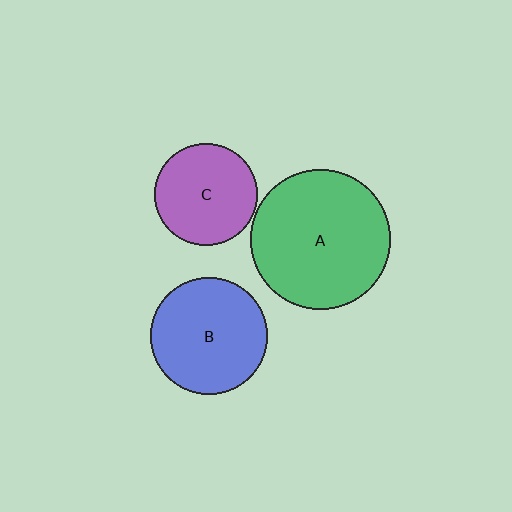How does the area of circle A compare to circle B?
Approximately 1.4 times.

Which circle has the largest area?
Circle A (green).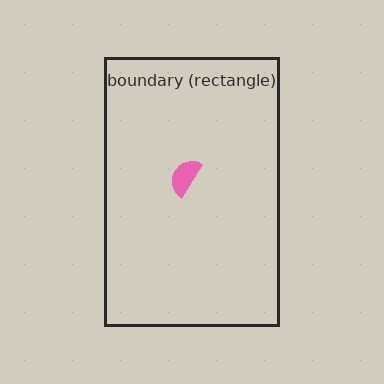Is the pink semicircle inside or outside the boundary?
Inside.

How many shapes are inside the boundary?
1 inside, 0 outside.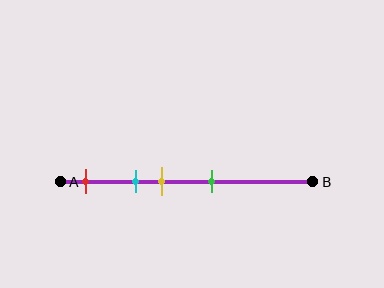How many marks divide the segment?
There are 4 marks dividing the segment.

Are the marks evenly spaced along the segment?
No, the marks are not evenly spaced.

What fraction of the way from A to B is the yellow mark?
The yellow mark is approximately 40% (0.4) of the way from A to B.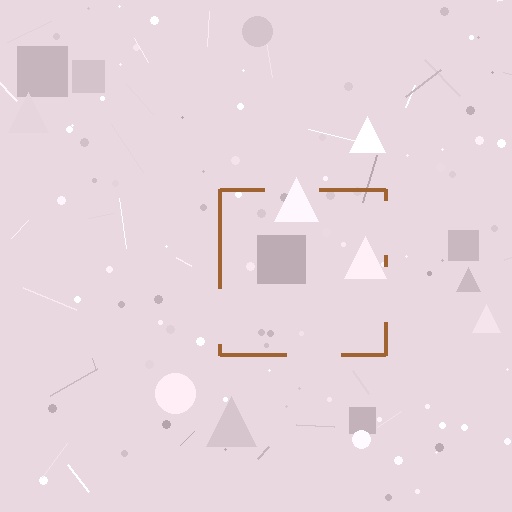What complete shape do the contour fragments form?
The contour fragments form a square.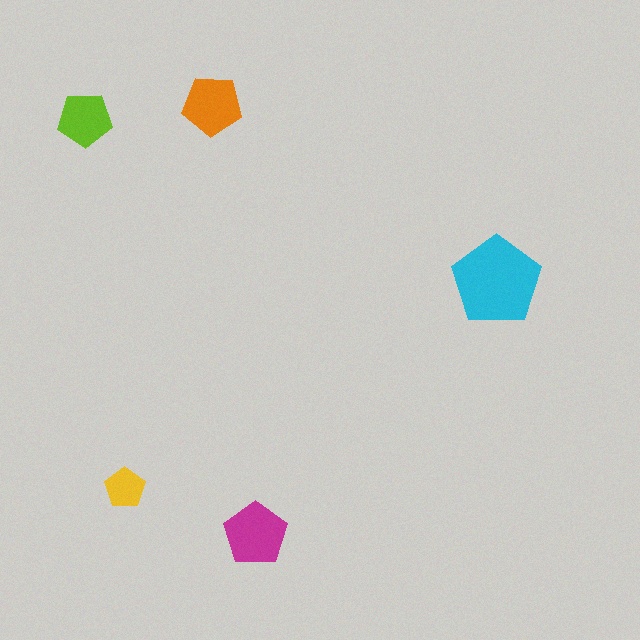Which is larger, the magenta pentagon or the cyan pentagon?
The cyan one.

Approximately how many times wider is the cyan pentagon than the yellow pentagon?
About 2 times wider.